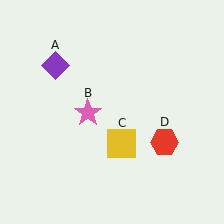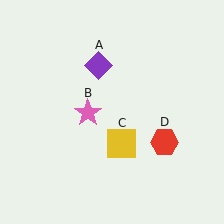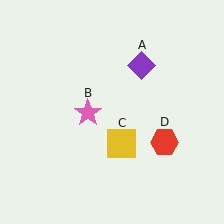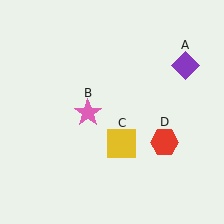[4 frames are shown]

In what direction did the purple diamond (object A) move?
The purple diamond (object A) moved right.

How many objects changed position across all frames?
1 object changed position: purple diamond (object A).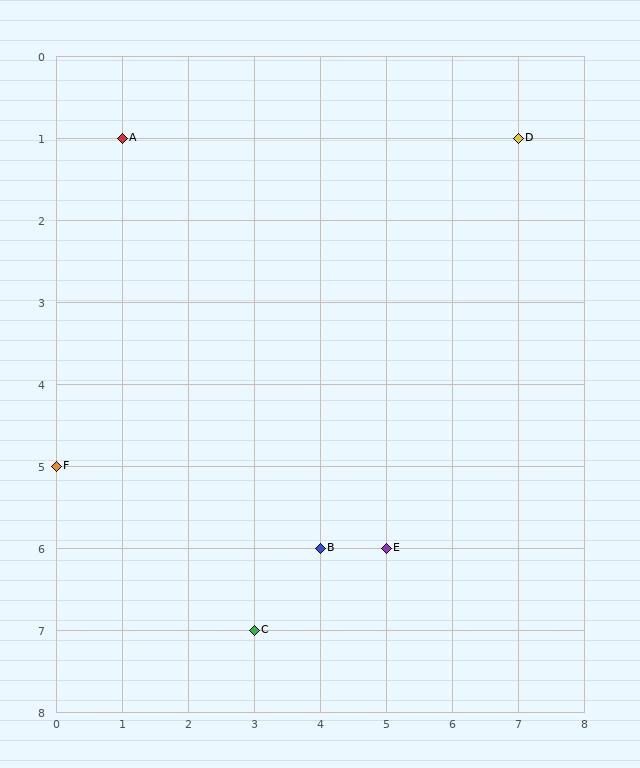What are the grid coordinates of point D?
Point D is at grid coordinates (7, 1).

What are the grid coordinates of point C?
Point C is at grid coordinates (3, 7).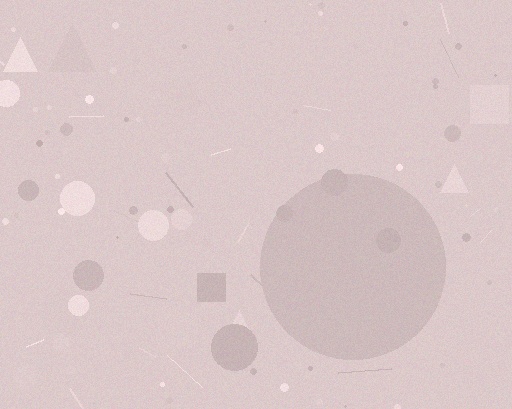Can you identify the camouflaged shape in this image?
The camouflaged shape is a circle.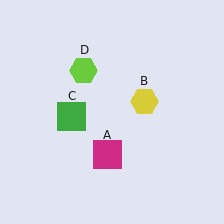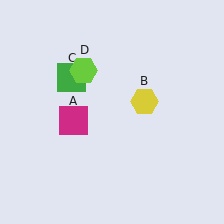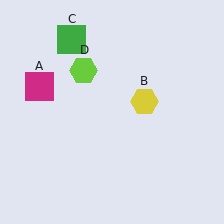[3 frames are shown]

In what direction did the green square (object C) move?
The green square (object C) moved up.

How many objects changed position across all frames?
2 objects changed position: magenta square (object A), green square (object C).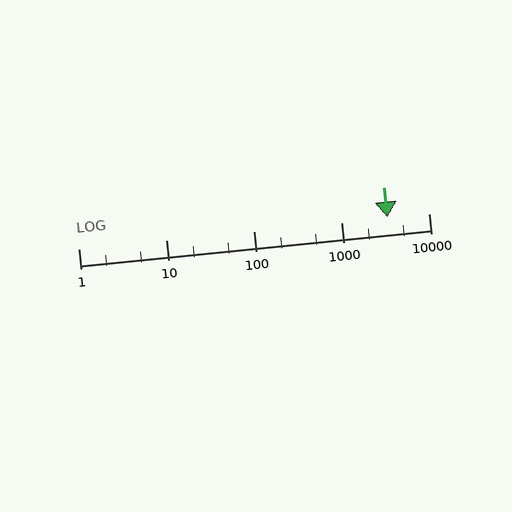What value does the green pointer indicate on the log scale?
The pointer indicates approximately 3400.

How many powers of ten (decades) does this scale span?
The scale spans 4 decades, from 1 to 10000.